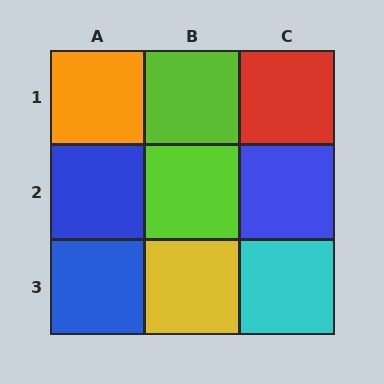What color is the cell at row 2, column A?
Blue.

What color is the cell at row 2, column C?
Blue.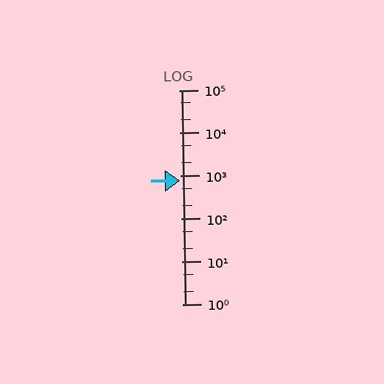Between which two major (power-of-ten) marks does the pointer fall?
The pointer is between 100 and 1000.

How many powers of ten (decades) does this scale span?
The scale spans 5 decades, from 1 to 100000.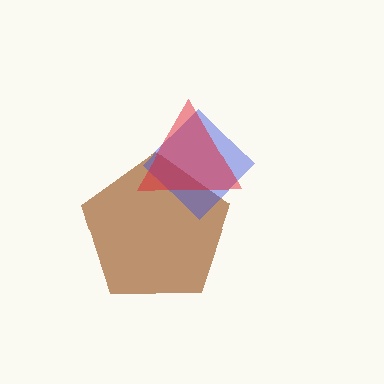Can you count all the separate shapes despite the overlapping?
Yes, there are 3 separate shapes.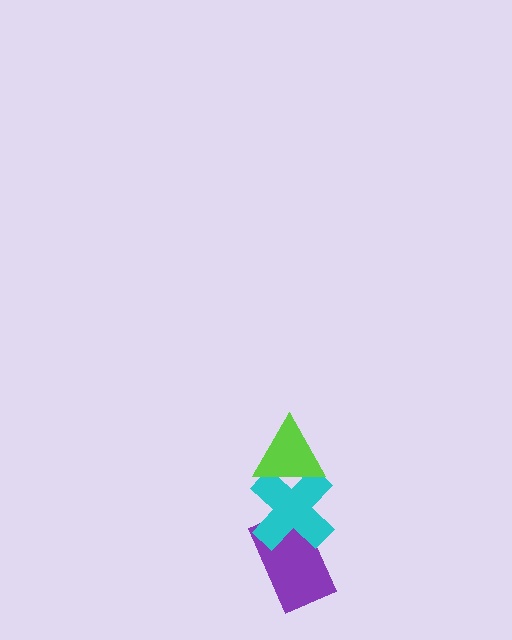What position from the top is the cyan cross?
The cyan cross is 2nd from the top.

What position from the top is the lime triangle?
The lime triangle is 1st from the top.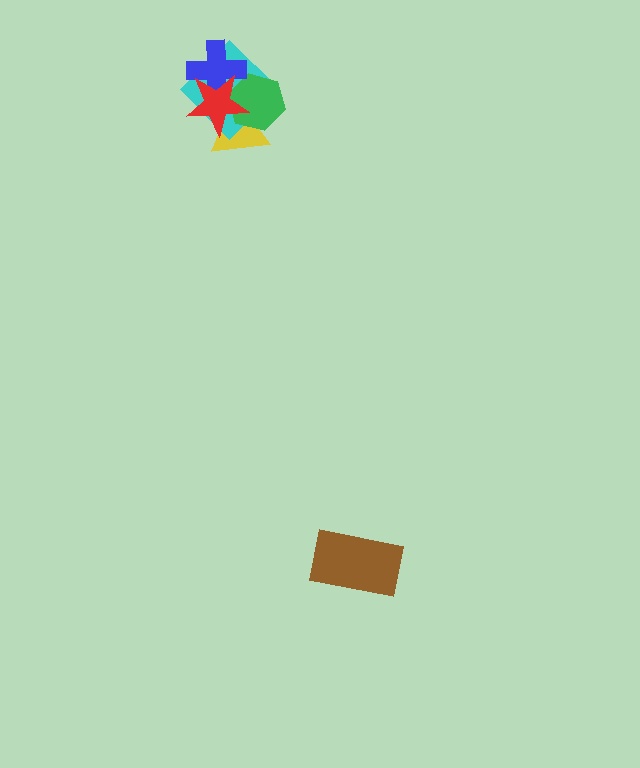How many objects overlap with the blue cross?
3 objects overlap with the blue cross.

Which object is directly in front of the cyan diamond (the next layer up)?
The green hexagon is directly in front of the cyan diamond.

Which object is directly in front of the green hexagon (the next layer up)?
The blue cross is directly in front of the green hexagon.